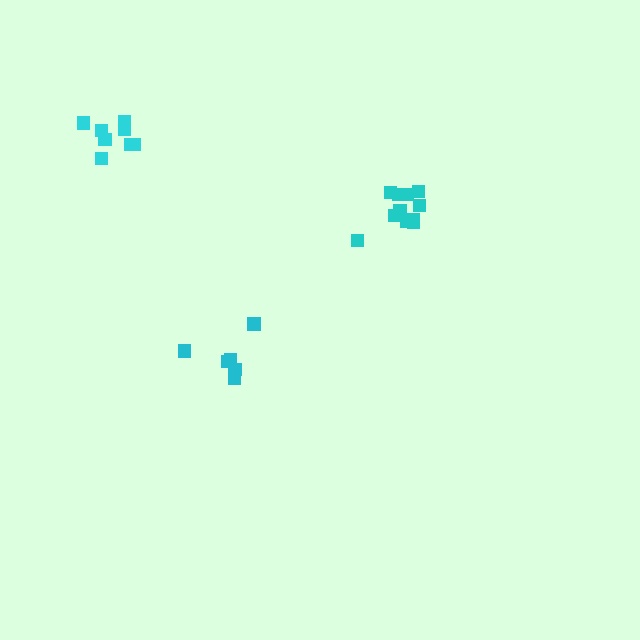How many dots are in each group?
Group 1: 9 dots, Group 2: 6 dots, Group 3: 11 dots (26 total).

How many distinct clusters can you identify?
There are 3 distinct clusters.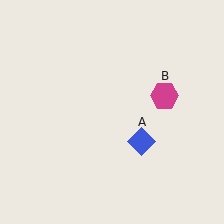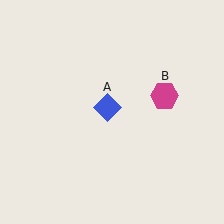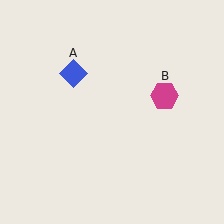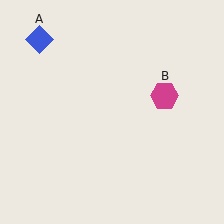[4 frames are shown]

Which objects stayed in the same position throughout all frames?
Magenta hexagon (object B) remained stationary.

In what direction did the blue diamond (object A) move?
The blue diamond (object A) moved up and to the left.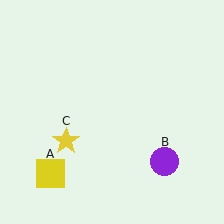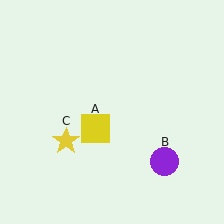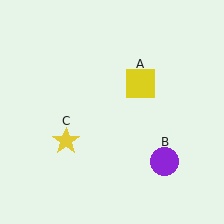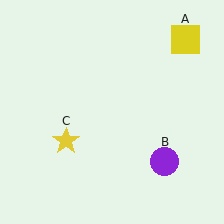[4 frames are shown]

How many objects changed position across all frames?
1 object changed position: yellow square (object A).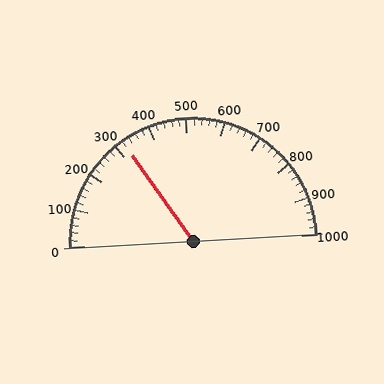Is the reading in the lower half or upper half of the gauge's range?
The reading is in the lower half of the range (0 to 1000).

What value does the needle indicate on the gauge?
The needle indicates approximately 320.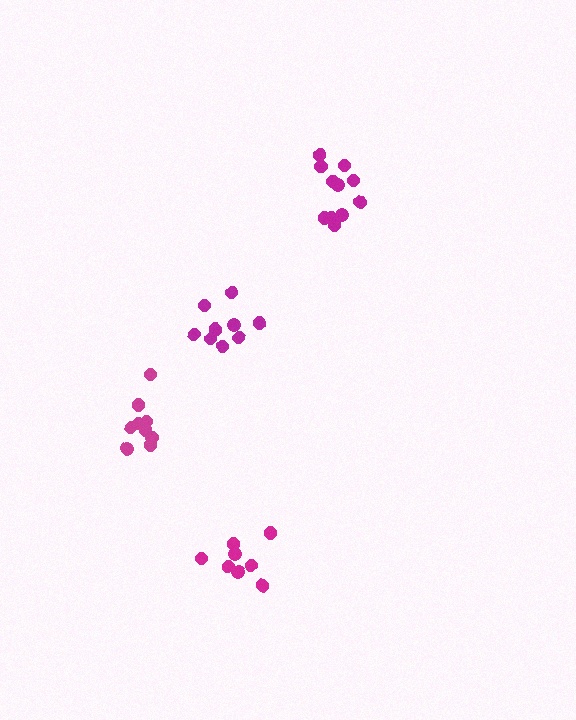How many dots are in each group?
Group 1: 8 dots, Group 2: 11 dots, Group 3: 9 dots, Group 4: 9 dots (37 total).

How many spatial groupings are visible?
There are 4 spatial groupings.